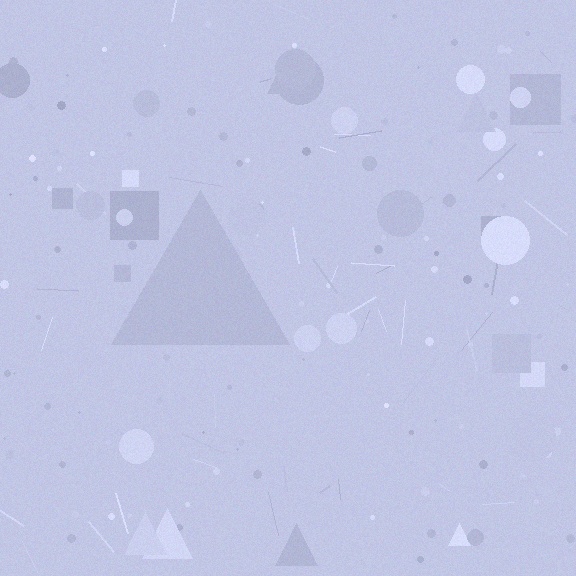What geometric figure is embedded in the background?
A triangle is embedded in the background.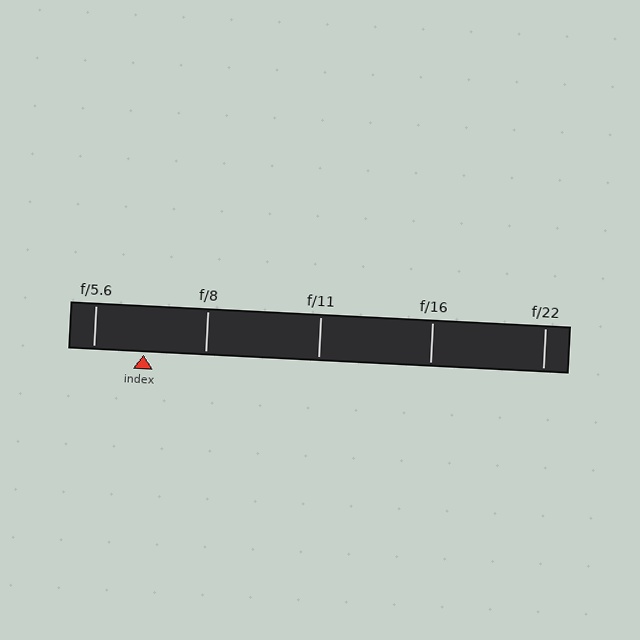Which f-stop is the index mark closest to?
The index mark is closest to f/5.6.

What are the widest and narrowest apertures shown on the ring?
The widest aperture shown is f/5.6 and the narrowest is f/22.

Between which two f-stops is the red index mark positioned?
The index mark is between f/5.6 and f/8.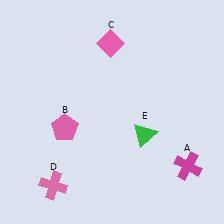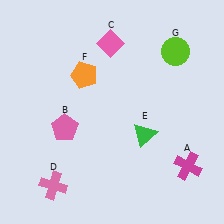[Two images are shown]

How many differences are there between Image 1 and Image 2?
There are 2 differences between the two images.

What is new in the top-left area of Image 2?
An orange pentagon (F) was added in the top-left area of Image 2.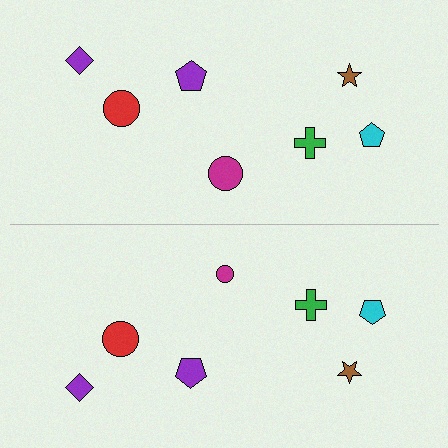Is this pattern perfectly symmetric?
No, the pattern is not perfectly symmetric. The magenta circle on the bottom side has a different size than its mirror counterpart.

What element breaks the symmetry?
The magenta circle on the bottom side has a different size than its mirror counterpart.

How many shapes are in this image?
There are 14 shapes in this image.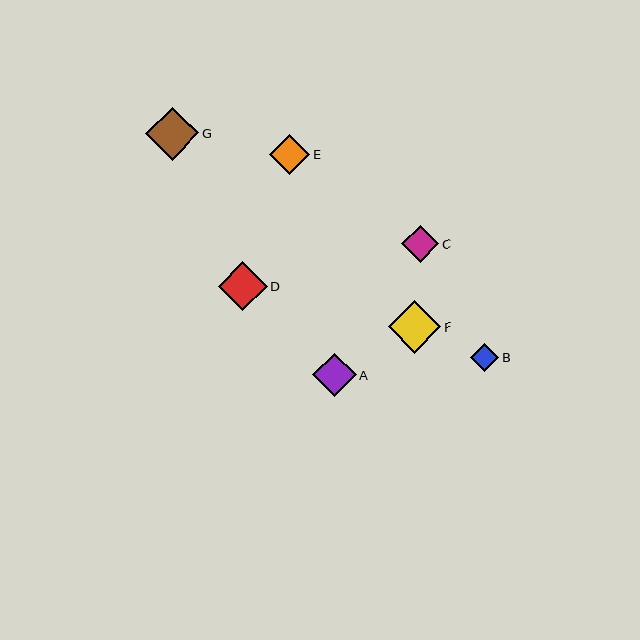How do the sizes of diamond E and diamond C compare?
Diamond E and diamond C are approximately the same size.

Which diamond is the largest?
Diamond G is the largest with a size of approximately 53 pixels.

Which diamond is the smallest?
Diamond B is the smallest with a size of approximately 28 pixels.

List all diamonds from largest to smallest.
From largest to smallest: G, F, D, A, E, C, B.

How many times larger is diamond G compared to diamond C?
Diamond G is approximately 1.4 times the size of diamond C.